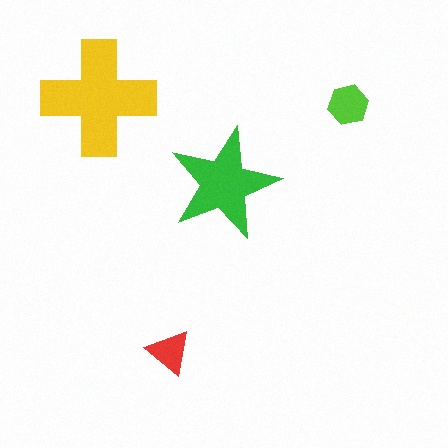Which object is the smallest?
The red triangle.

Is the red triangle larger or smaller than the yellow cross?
Smaller.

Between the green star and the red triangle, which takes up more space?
The green star.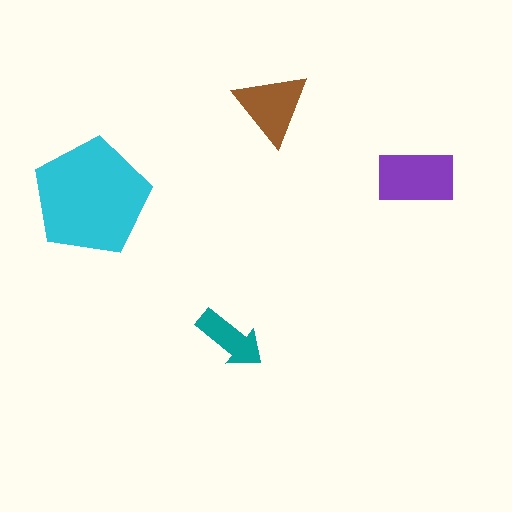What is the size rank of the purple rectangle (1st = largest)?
2nd.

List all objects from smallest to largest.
The teal arrow, the brown triangle, the purple rectangle, the cyan pentagon.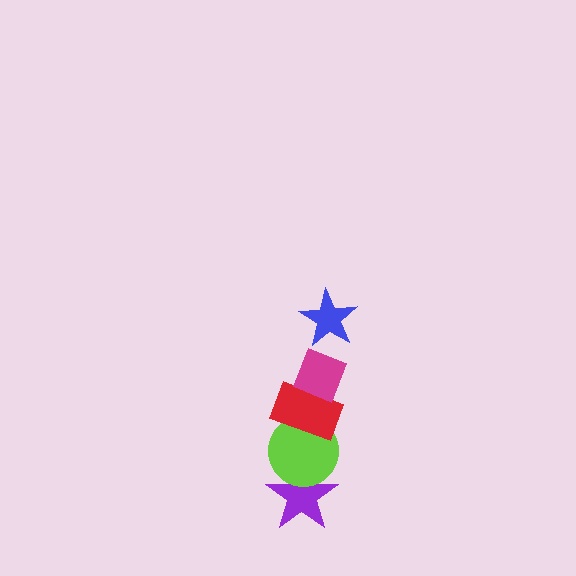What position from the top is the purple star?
The purple star is 5th from the top.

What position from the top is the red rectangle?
The red rectangle is 3rd from the top.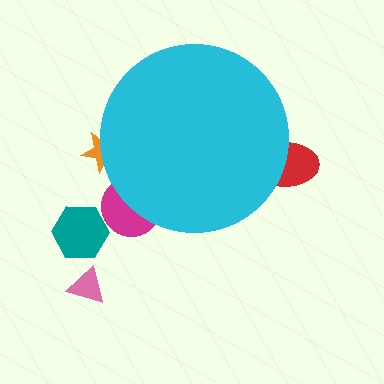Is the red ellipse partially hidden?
Yes, the red ellipse is partially hidden behind the cyan circle.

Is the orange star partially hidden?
Yes, the orange star is partially hidden behind the cyan circle.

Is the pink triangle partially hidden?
No, the pink triangle is fully visible.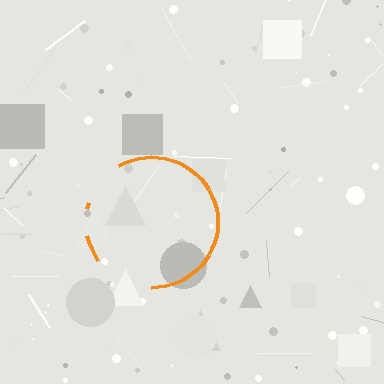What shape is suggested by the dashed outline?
The dashed outline suggests a circle.